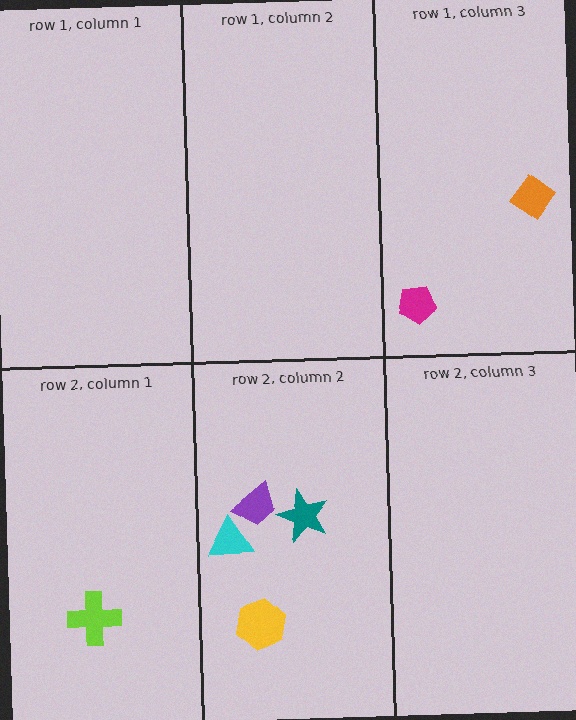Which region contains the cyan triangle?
The row 2, column 2 region.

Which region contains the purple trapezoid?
The row 2, column 2 region.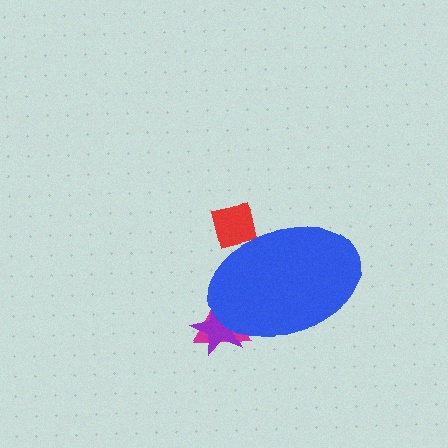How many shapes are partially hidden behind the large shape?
3 shapes are partially hidden.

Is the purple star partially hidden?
Yes, the purple star is partially hidden behind the blue ellipse.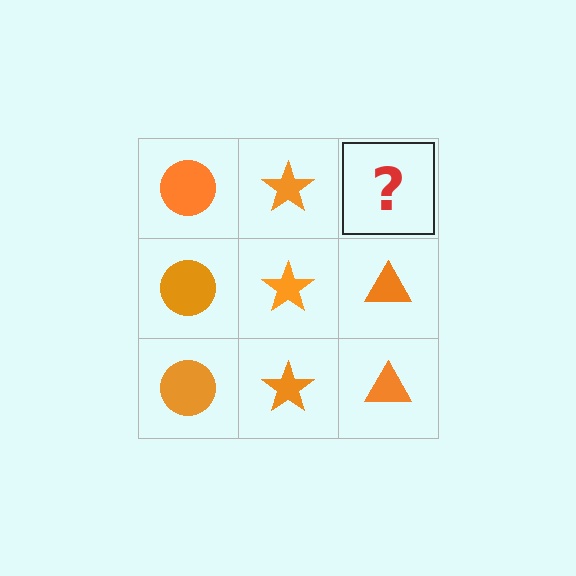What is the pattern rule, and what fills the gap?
The rule is that each column has a consistent shape. The gap should be filled with an orange triangle.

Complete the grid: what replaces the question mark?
The question mark should be replaced with an orange triangle.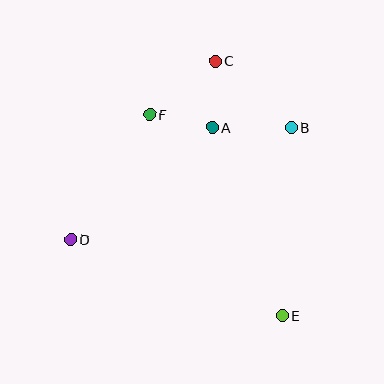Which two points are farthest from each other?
Points C and E are farthest from each other.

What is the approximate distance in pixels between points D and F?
The distance between D and F is approximately 148 pixels.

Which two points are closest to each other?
Points A and F are closest to each other.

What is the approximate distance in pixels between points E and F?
The distance between E and F is approximately 241 pixels.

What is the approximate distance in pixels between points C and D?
The distance between C and D is approximately 230 pixels.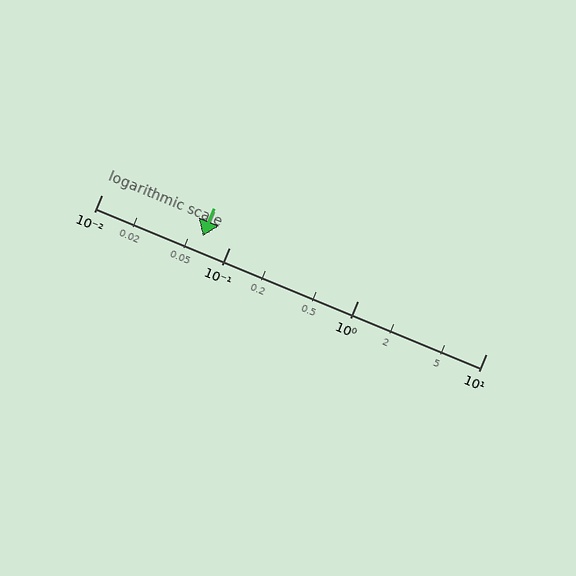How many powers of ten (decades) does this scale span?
The scale spans 3 decades, from 0.01 to 10.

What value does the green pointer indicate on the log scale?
The pointer indicates approximately 0.062.